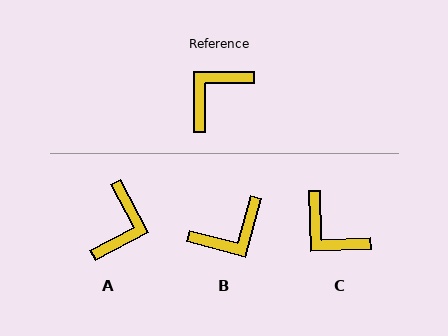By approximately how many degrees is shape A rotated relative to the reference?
Approximately 152 degrees clockwise.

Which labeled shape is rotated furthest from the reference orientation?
B, about 165 degrees away.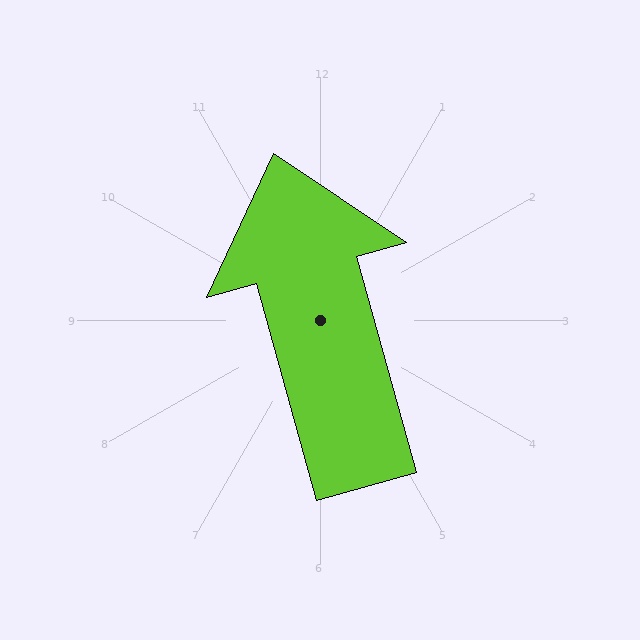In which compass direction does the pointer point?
North.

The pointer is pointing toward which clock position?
Roughly 11 o'clock.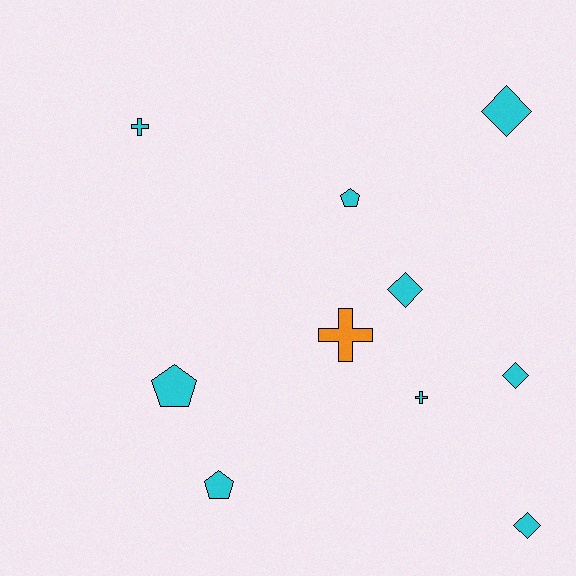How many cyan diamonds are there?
There are 4 cyan diamonds.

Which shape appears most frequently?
Diamond, with 4 objects.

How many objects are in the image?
There are 10 objects.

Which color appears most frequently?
Cyan, with 9 objects.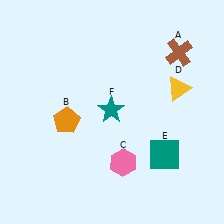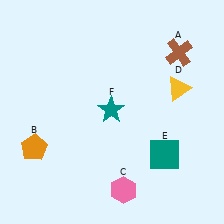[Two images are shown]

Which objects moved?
The objects that moved are: the orange pentagon (B), the pink hexagon (C).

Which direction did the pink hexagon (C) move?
The pink hexagon (C) moved down.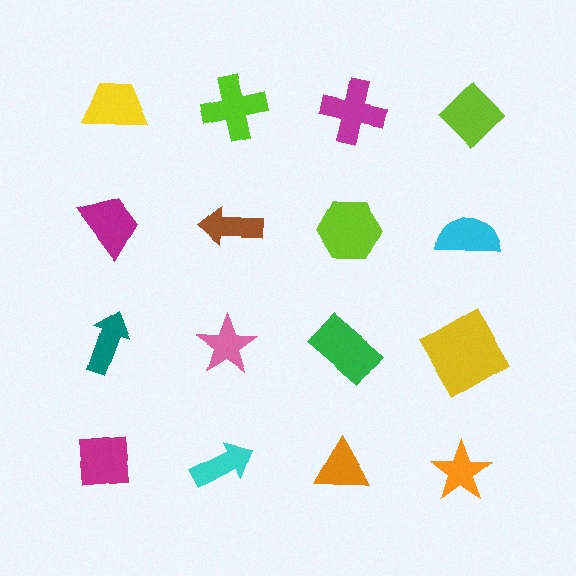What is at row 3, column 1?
A teal arrow.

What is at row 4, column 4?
An orange star.